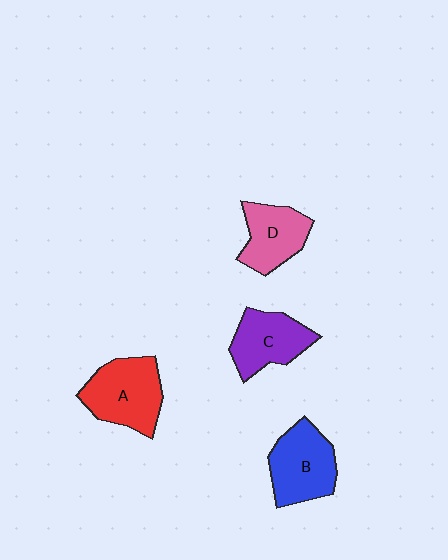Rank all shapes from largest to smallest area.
From largest to smallest: A (red), B (blue), C (purple), D (pink).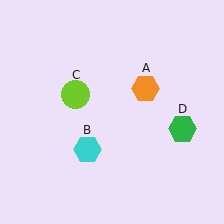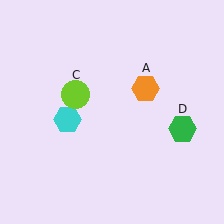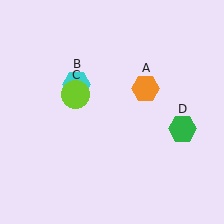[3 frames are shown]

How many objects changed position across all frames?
1 object changed position: cyan hexagon (object B).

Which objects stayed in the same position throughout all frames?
Orange hexagon (object A) and lime circle (object C) and green hexagon (object D) remained stationary.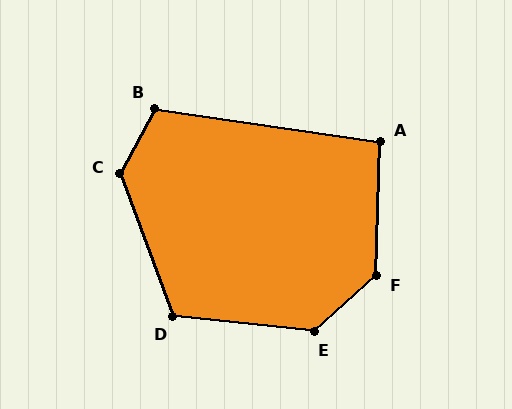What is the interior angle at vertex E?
Approximately 132 degrees (obtuse).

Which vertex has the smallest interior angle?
A, at approximately 97 degrees.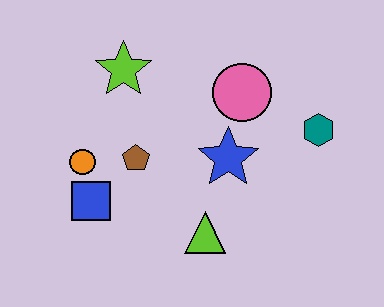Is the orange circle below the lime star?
Yes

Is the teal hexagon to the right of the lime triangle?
Yes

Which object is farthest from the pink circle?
The blue square is farthest from the pink circle.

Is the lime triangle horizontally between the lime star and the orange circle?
No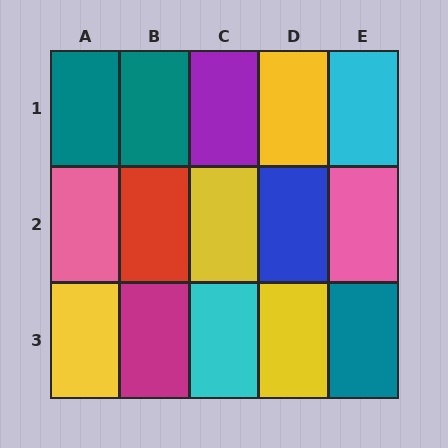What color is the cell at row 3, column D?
Yellow.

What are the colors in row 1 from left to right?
Teal, teal, purple, yellow, cyan.